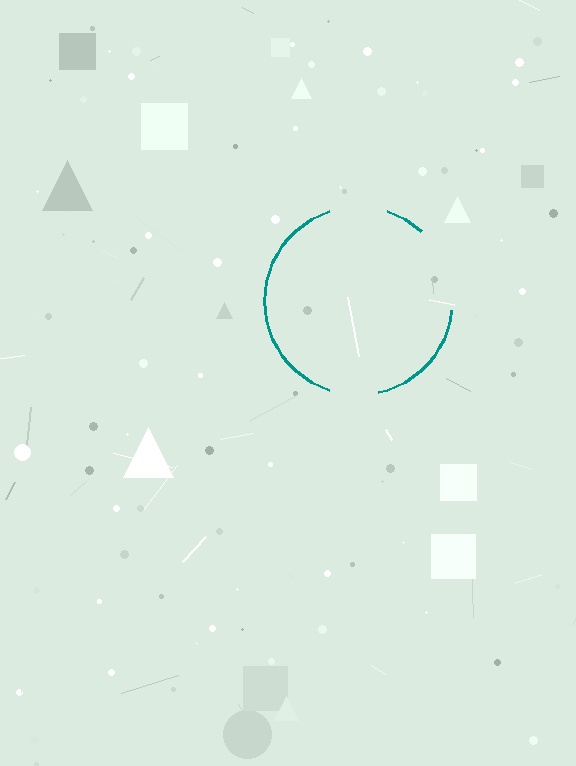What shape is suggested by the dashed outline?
The dashed outline suggests a circle.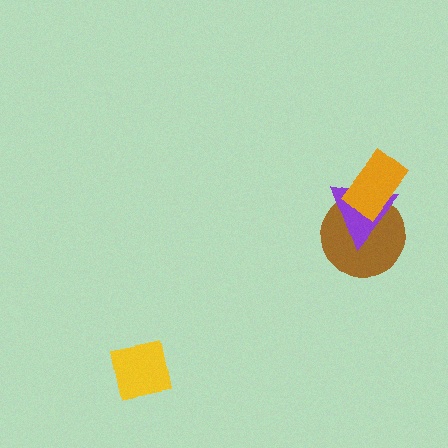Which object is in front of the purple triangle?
The orange rectangle is in front of the purple triangle.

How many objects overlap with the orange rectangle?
2 objects overlap with the orange rectangle.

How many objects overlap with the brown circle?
2 objects overlap with the brown circle.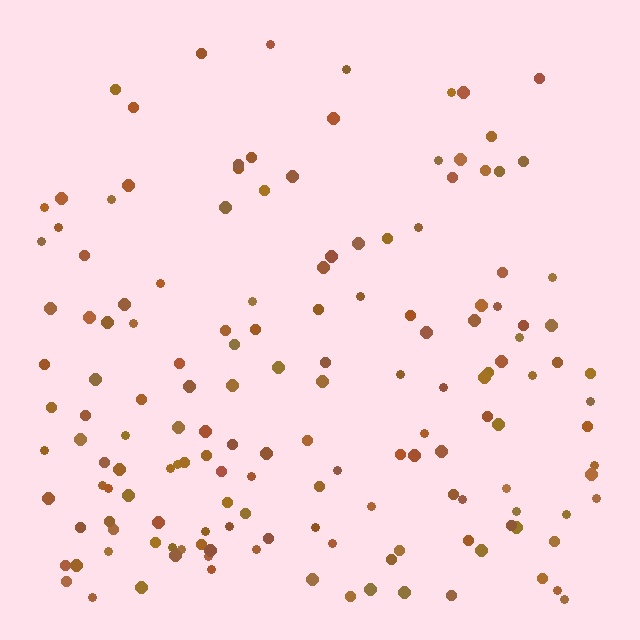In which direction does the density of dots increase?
From top to bottom, with the bottom side densest.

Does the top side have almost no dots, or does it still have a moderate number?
Still a moderate number, just noticeably fewer than the bottom.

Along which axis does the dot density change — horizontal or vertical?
Vertical.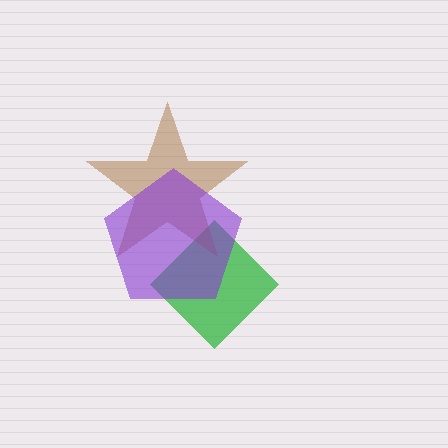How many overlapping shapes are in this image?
There are 3 overlapping shapes in the image.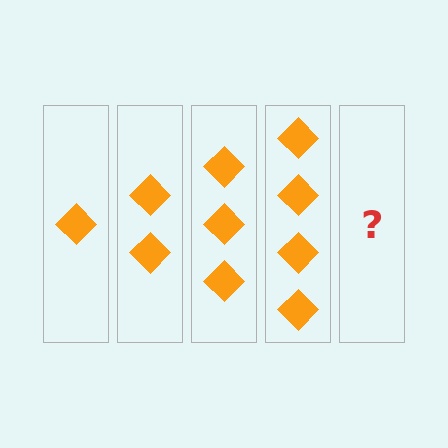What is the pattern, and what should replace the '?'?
The pattern is that each step adds one more diamond. The '?' should be 5 diamonds.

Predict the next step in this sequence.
The next step is 5 diamonds.